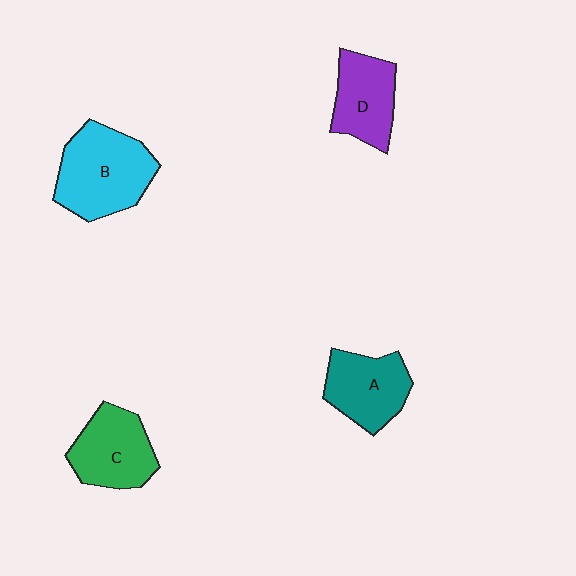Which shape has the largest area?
Shape B (cyan).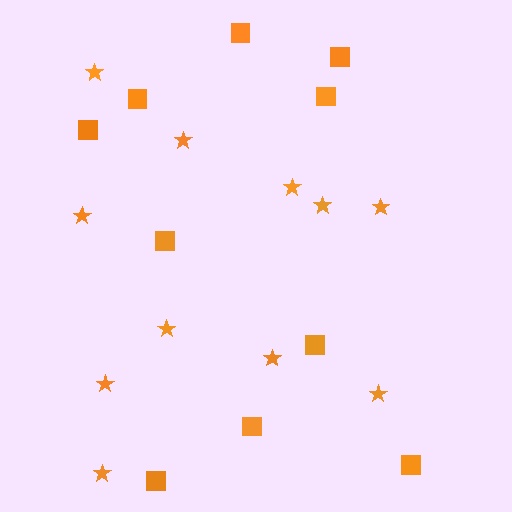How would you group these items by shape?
There are 2 groups: one group of squares (10) and one group of stars (11).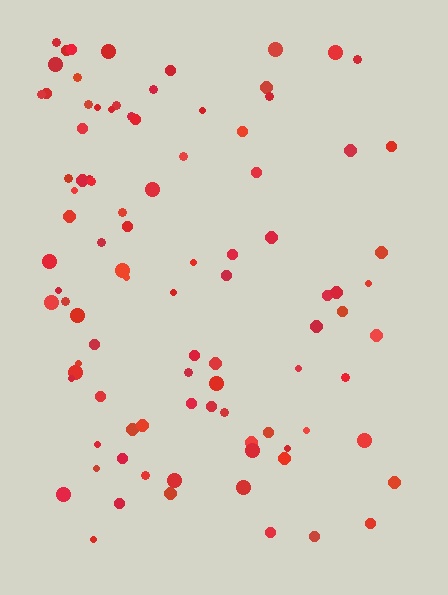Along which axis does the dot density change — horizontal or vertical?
Horizontal.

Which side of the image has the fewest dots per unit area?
The right.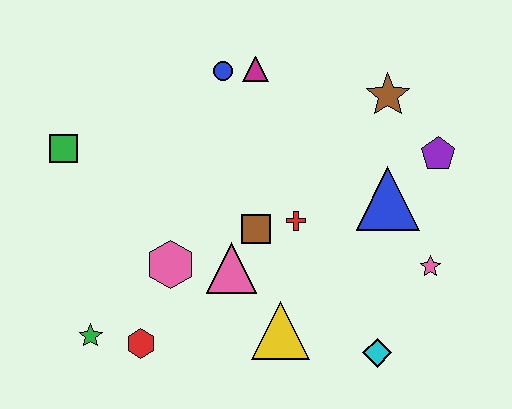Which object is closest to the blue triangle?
The purple pentagon is closest to the blue triangle.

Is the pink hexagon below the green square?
Yes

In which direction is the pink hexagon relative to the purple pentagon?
The pink hexagon is to the left of the purple pentagon.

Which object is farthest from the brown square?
The green square is farthest from the brown square.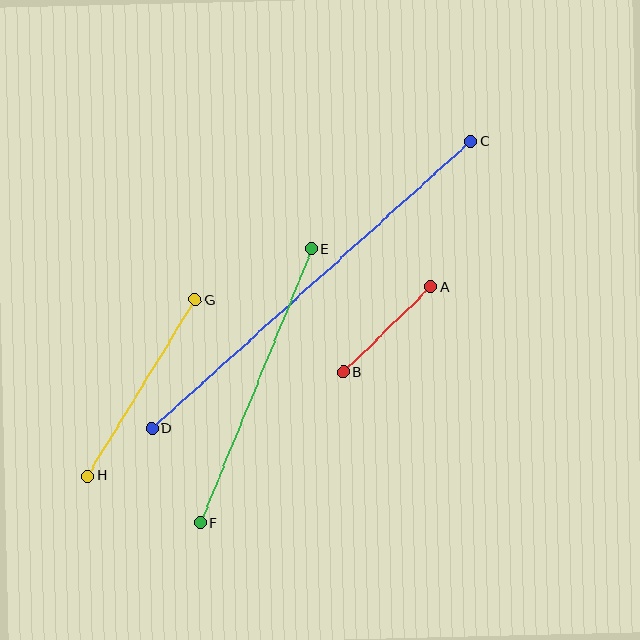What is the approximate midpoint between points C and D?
The midpoint is at approximately (311, 285) pixels.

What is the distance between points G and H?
The distance is approximately 206 pixels.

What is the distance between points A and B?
The distance is approximately 122 pixels.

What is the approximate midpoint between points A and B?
The midpoint is at approximately (387, 329) pixels.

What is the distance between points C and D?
The distance is approximately 429 pixels.